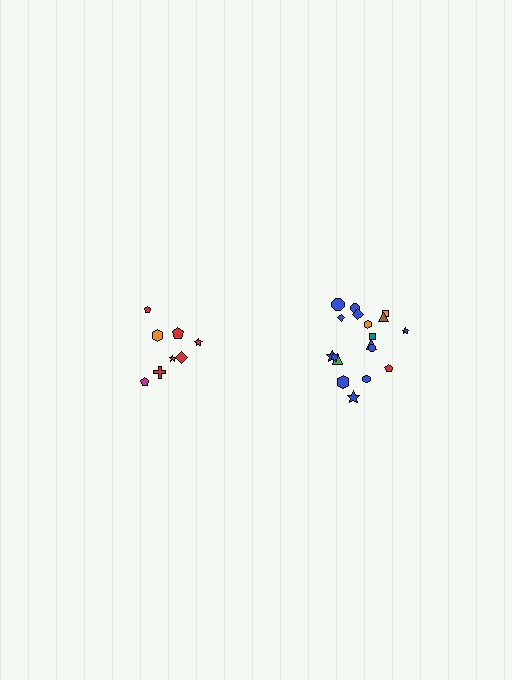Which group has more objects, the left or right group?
The right group.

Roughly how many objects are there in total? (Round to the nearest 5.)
Roughly 25 objects in total.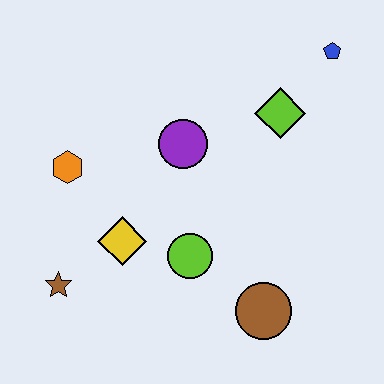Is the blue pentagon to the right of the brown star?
Yes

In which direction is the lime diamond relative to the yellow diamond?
The lime diamond is to the right of the yellow diamond.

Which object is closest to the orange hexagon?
The yellow diamond is closest to the orange hexagon.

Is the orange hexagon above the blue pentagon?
No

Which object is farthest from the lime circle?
The blue pentagon is farthest from the lime circle.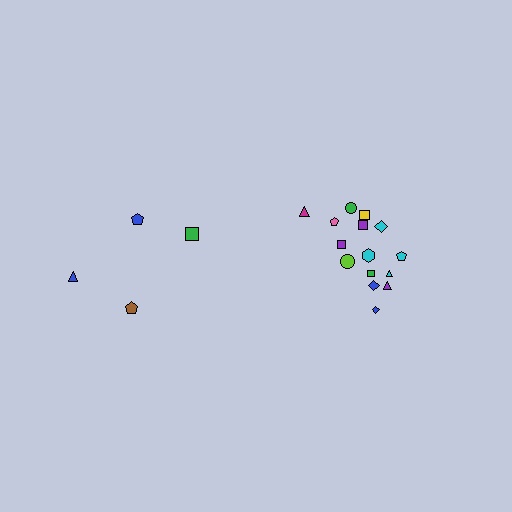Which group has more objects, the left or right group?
The right group.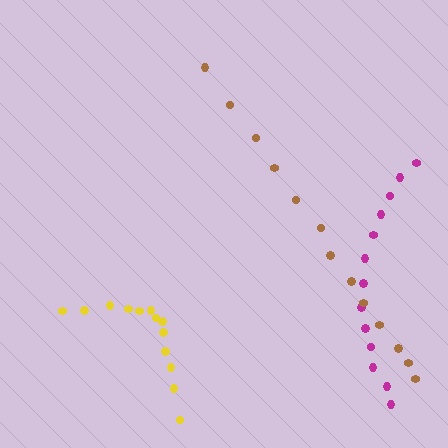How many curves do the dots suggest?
There are 3 distinct paths.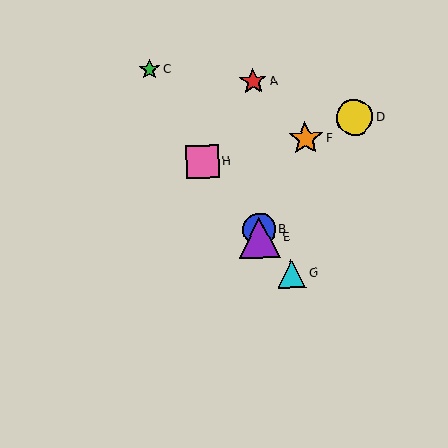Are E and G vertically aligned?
No, E is at x≈259 and G is at x≈292.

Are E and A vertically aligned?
Yes, both are at x≈259.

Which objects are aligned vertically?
Objects A, B, E are aligned vertically.